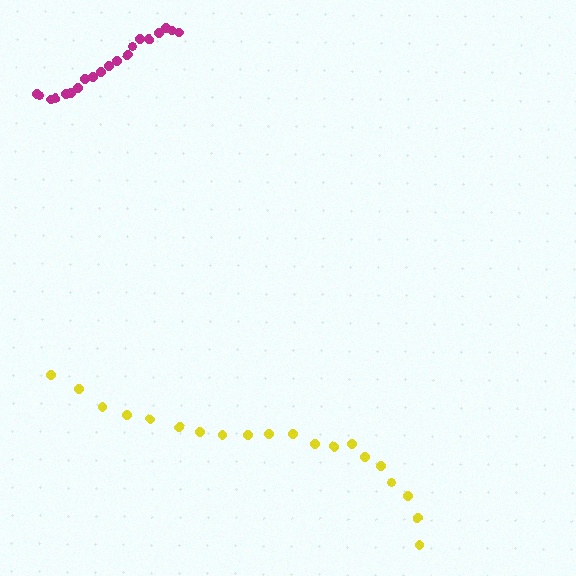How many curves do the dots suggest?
There are 2 distinct paths.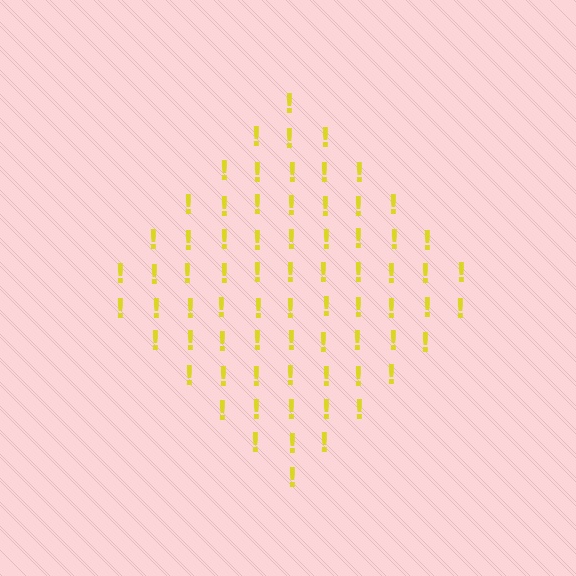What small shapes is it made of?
It is made of small exclamation marks.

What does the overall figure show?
The overall figure shows a diamond.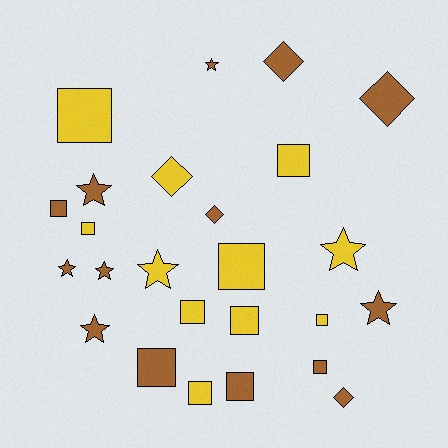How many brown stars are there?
There are 6 brown stars.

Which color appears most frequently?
Brown, with 14 objects.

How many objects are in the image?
There are 25 objects.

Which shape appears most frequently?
Square, with 12 objects.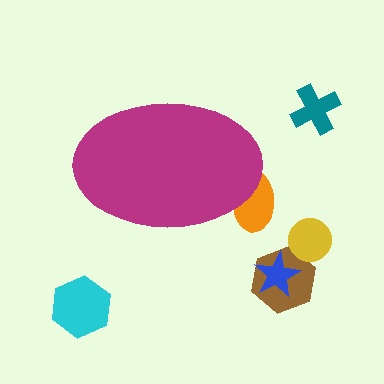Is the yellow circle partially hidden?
No, the yellow circle is fully visible.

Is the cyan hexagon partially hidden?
No, the cyan hexagon is fully visible.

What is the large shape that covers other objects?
A magenta ellipse.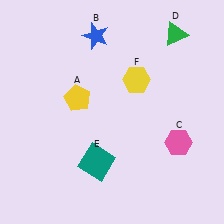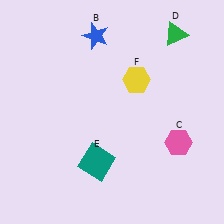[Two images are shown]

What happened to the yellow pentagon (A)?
The yellow pentagon (A) was removed in Image 2. It was in the top-left area of Image 1.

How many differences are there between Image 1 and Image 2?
There is 1 difference between the two images.